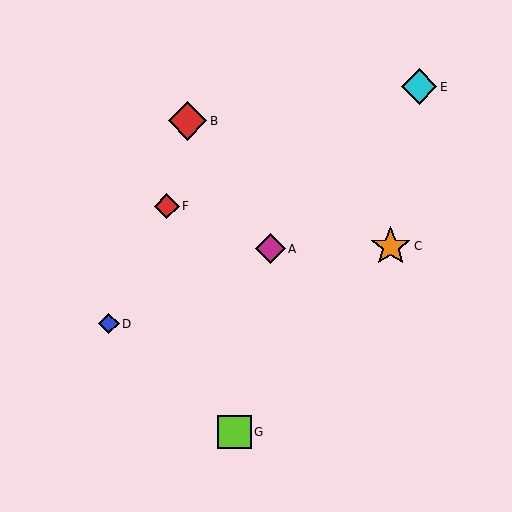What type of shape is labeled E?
Shape E is a cyan diamond.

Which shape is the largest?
The orange star (labeled C) is the largest.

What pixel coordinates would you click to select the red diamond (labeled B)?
Click at (187, 121) to select the red diamond B.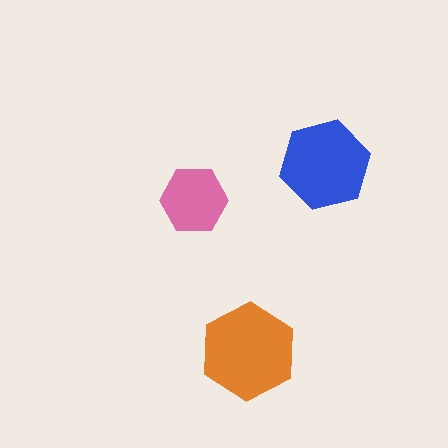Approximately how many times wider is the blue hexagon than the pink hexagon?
About 1.5 times wider.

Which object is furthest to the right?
The blue hexagon is rightmost.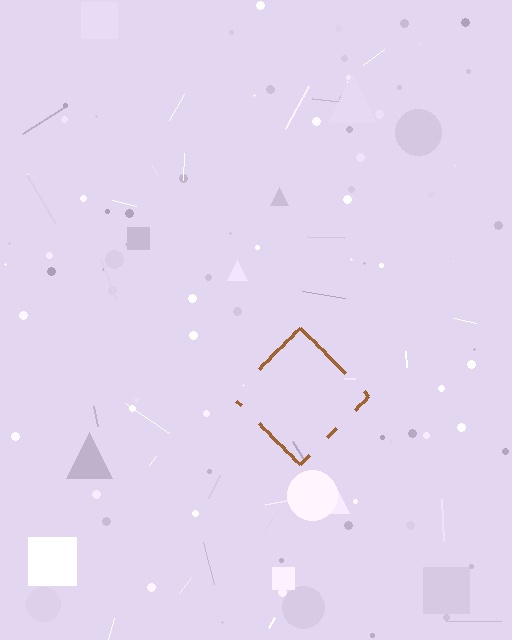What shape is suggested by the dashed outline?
The dashed outline suggests a diamond.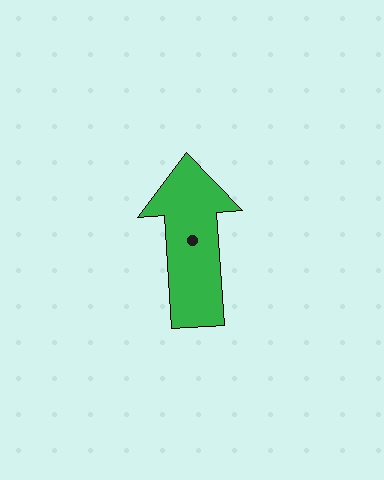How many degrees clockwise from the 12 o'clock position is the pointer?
Approximately 356 degrees.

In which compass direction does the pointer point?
North.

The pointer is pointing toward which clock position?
Roughly 12 o'clock.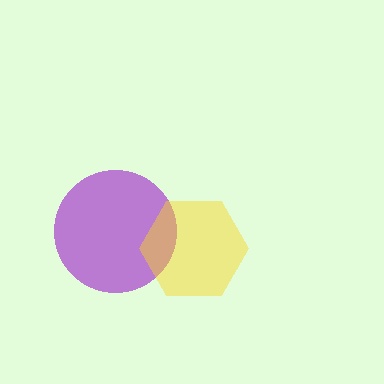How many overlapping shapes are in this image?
There are 2 overlapping shapes in the image.